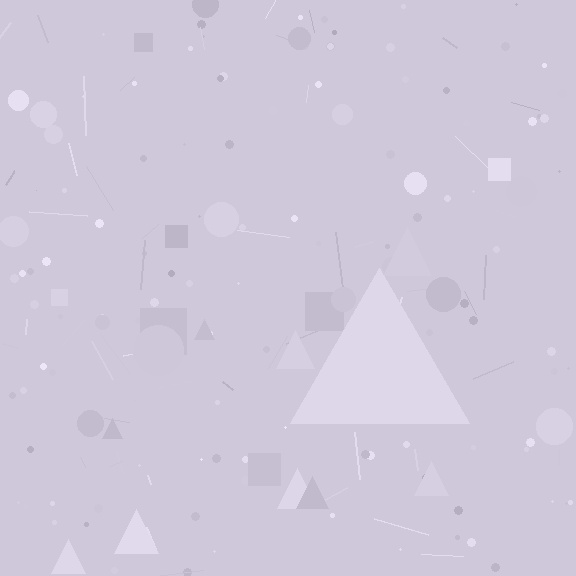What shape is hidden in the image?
A triangle is hidden in the image.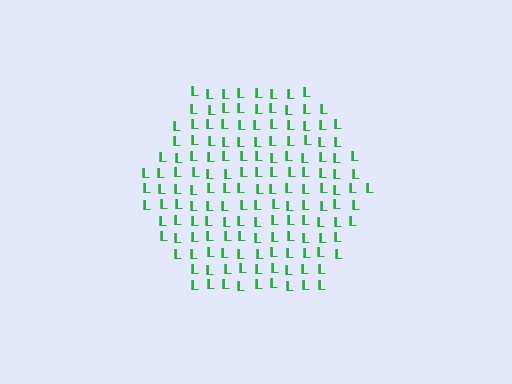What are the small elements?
The small elements are letter L's.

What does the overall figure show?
The overall figure shows a hexagon.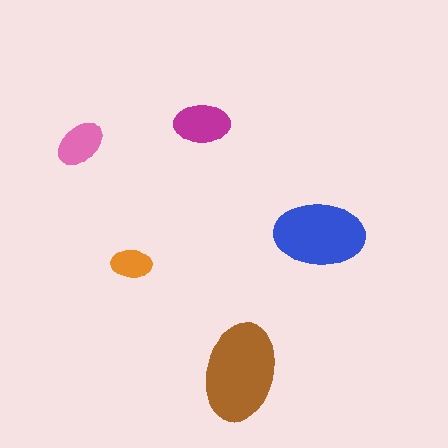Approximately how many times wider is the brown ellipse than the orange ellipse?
About 2.5 times wider.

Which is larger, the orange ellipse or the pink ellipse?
The pink one.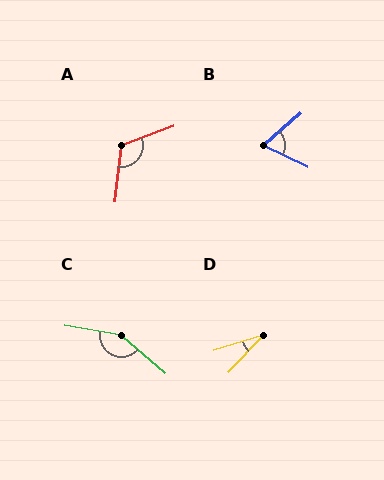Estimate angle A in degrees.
Approximately 117 degrees.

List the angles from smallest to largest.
D (28°), B (67°), A (117°), C (149°).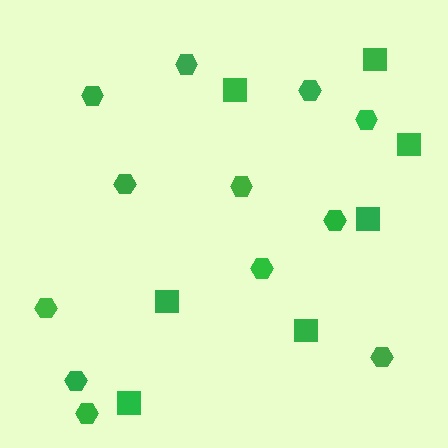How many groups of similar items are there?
There are 2 groups: one group of hexagons (12) and one group of squares (7).